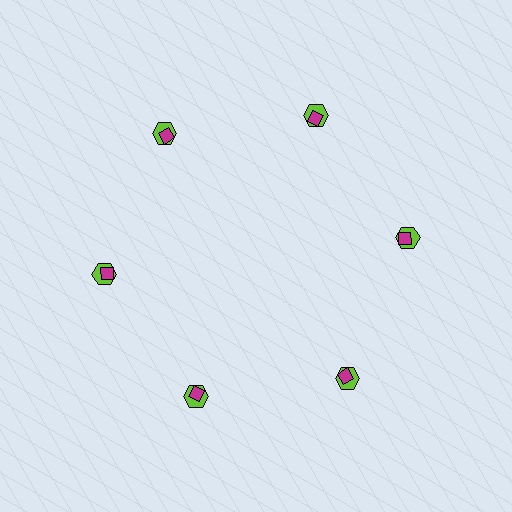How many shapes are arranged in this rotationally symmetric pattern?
There are 12 shapes, arranged in 6 groups of 2.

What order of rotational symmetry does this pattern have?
This pattern has 6-fold rotational symmetry.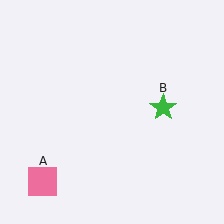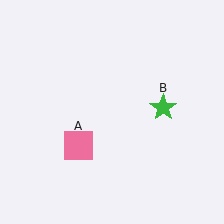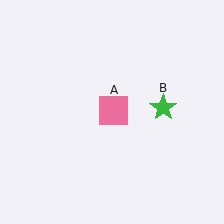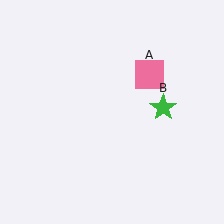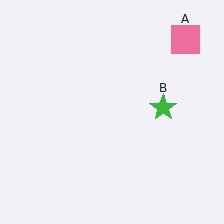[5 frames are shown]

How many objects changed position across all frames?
1 object changed position: pink square (object A).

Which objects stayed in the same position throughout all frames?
Green star (object B) remained stationary.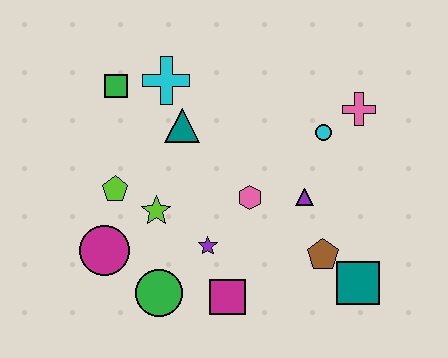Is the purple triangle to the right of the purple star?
Yes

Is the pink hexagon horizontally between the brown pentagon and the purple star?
Yes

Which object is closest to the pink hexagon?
The purple triangle is closest to the pink hexagon.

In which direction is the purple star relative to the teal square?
The purple star is to the left of the teal square.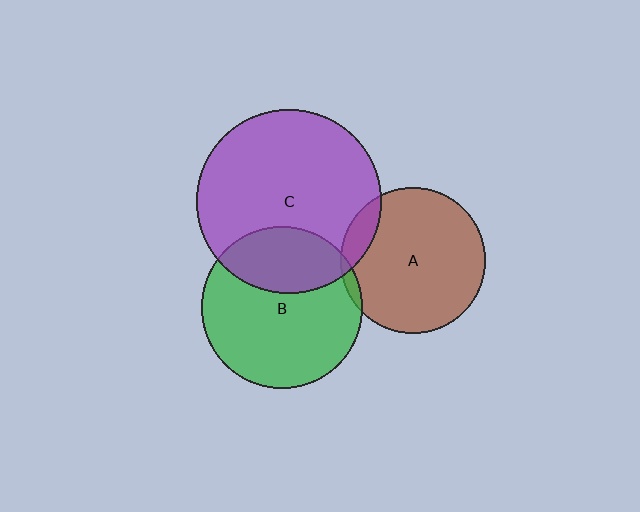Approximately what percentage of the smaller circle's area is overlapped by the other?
Approximately 10%.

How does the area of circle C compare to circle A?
Approximately 1.6 times.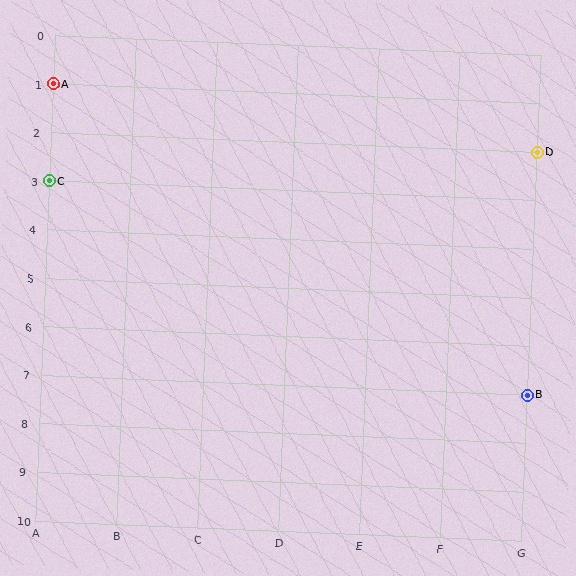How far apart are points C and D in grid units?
Points C and D are 6 columns and 1 row apart (about 6.1 grid units diagonally).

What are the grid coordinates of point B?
Point B is at grid coordinates (G, 7).